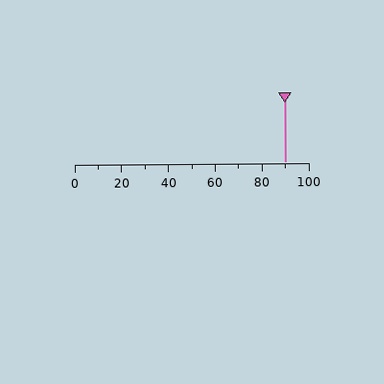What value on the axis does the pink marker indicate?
The marker indicates approximately 90.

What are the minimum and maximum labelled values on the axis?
The axis runs from 0 to 100.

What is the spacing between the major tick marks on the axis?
The major ticks are spaced 20 apart.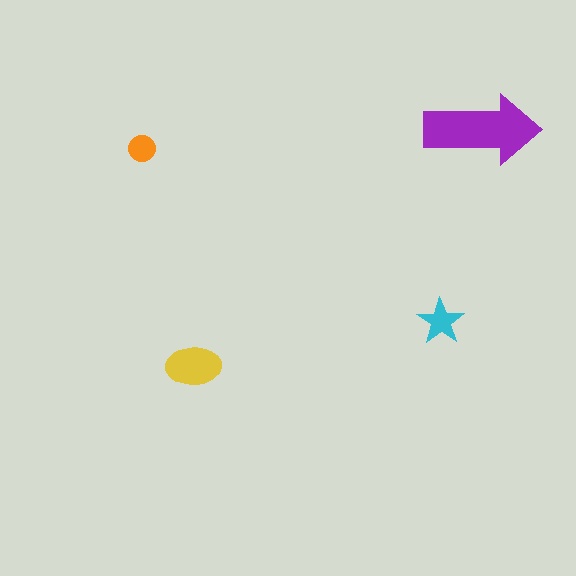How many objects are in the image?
There are 4 objects in the image.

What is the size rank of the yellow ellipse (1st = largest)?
2nd.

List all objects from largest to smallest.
The purple arrow, the yellow ellipse, the cyan star, the orange circle.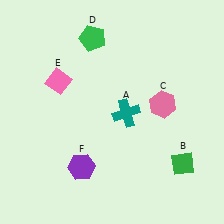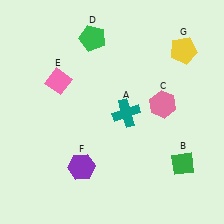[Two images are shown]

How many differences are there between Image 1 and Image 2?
There is 1 difference between the two images.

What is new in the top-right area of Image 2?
A yellow pentagon (G) was added in the top-right area of Image 2.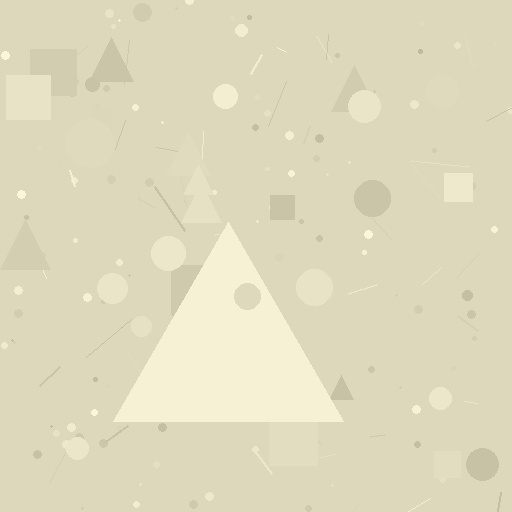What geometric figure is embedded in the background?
A triangle is embedded in the background.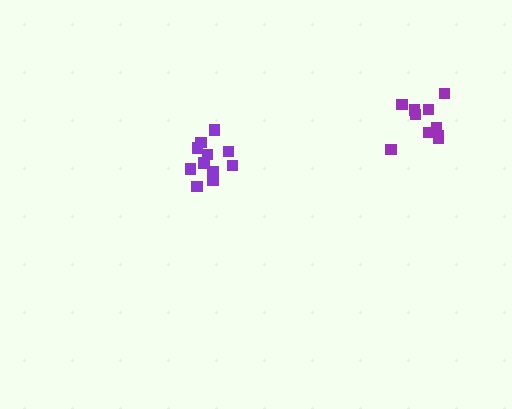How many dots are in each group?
Group 1: 10 dots, Group 2: 11 dots (21 total).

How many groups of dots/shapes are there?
There are 2 groups.